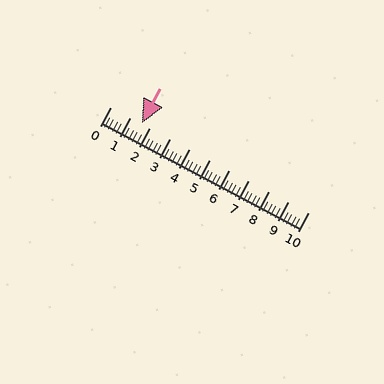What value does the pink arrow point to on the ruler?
The pink arrow points to approximately 1.6.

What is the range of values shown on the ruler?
The ruler shows values from 0 to 10.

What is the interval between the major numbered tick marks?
The major tick marks are spaced 1 units apart.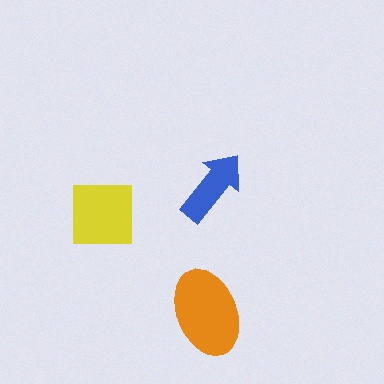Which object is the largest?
The orange ellipse.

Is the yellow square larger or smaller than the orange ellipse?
Smaller.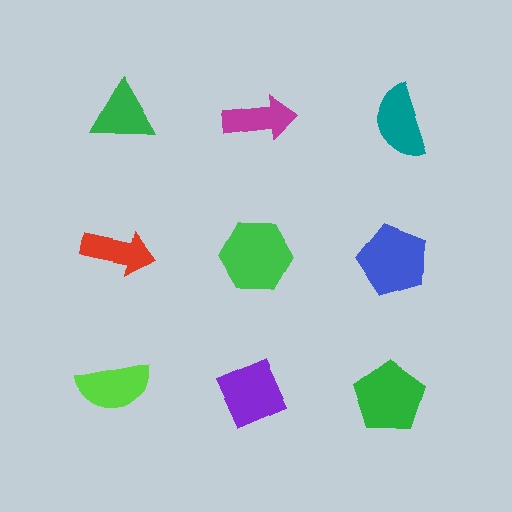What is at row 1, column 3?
A teal semicircle.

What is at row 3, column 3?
A green pentagon.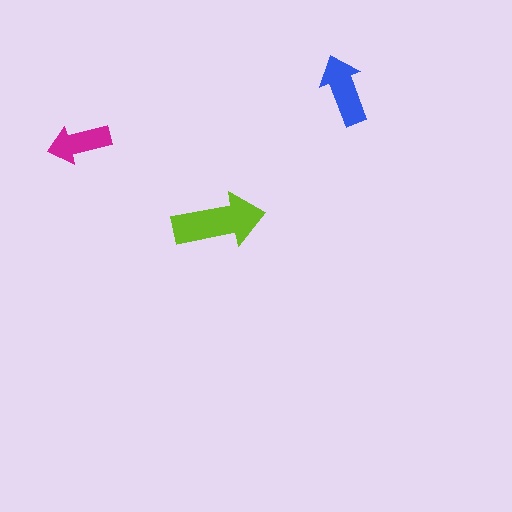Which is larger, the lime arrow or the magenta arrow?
The lime one.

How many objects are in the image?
There are 3 objects in the image.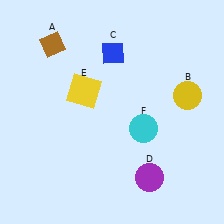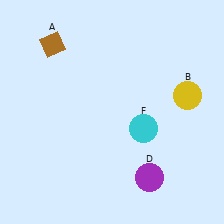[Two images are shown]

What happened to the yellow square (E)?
The yellow square (E) was removed in Image 2. It was in the top-left area of Image 1.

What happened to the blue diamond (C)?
The blue diamond (C) was removed in Image 2. It was in the top-right area of Image 1.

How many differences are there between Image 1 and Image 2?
There are 2 differences between the two images.